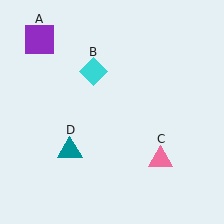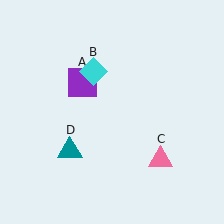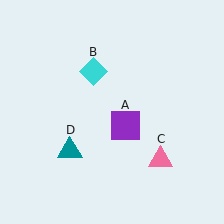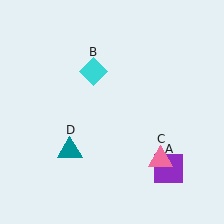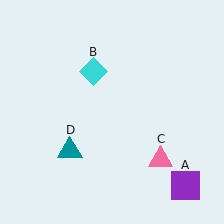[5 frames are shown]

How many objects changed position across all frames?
1 object changed position: purple square (object A).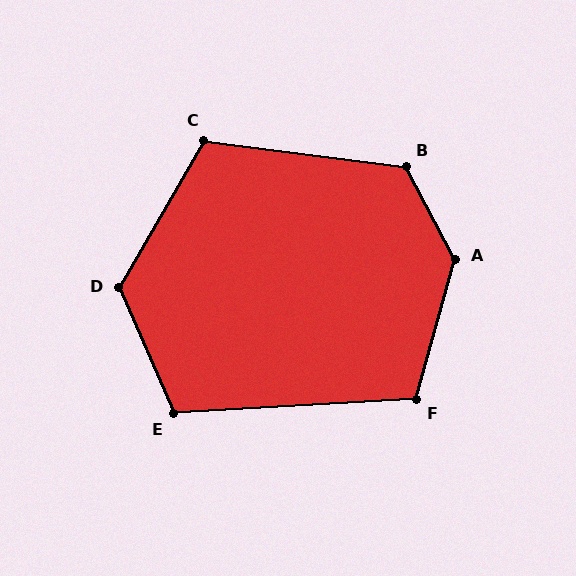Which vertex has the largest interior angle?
A, at approximately 137 degrees.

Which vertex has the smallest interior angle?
F, at approximately 109 degrees.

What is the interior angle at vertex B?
Approximately 125 degrees (obtuse).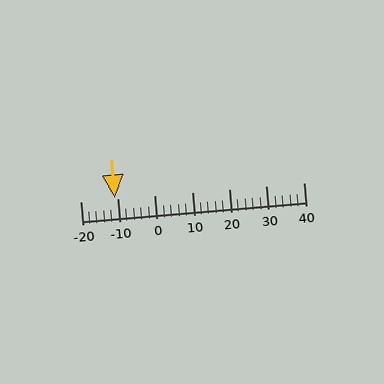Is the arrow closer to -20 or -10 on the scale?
The arrow is closer to -10.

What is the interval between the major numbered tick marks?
The major tick marks are spaced 10 units apart.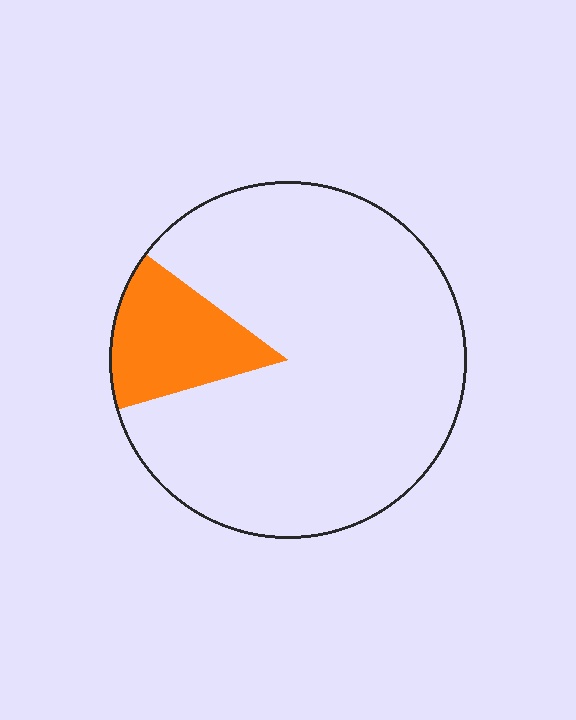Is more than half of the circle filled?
No.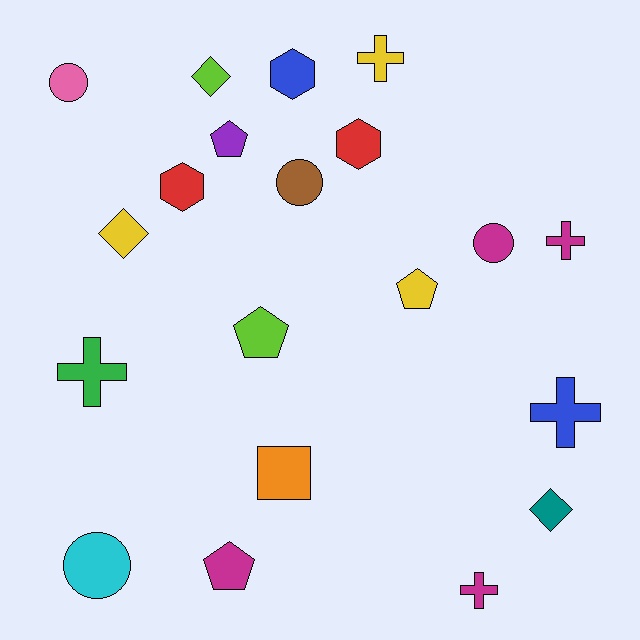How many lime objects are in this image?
There are 2 lime objects.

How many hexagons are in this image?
There are 3 hexagons.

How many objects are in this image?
There are 20 objects.